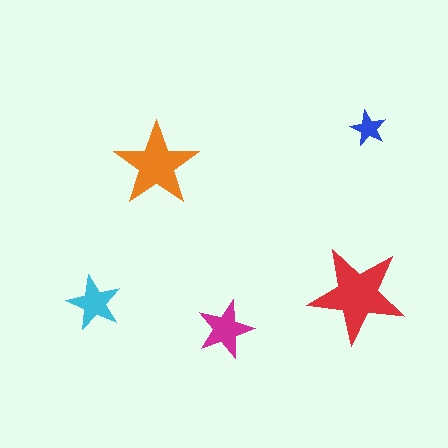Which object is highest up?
The blue star is topmost.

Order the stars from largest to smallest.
the red one, the orange one, the magenta one, the cyan one, the blue one.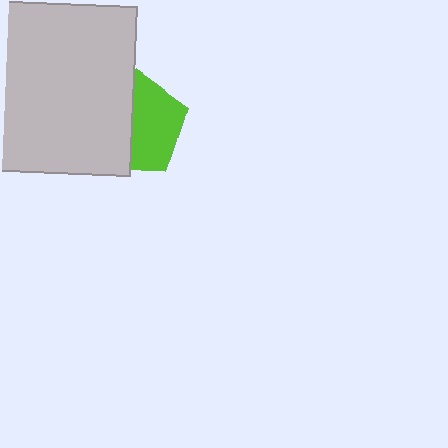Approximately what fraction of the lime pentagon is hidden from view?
Roughly 49% of the lime pentagon is hidden behind the light gray square.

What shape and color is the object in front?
The object in front is a light gray square.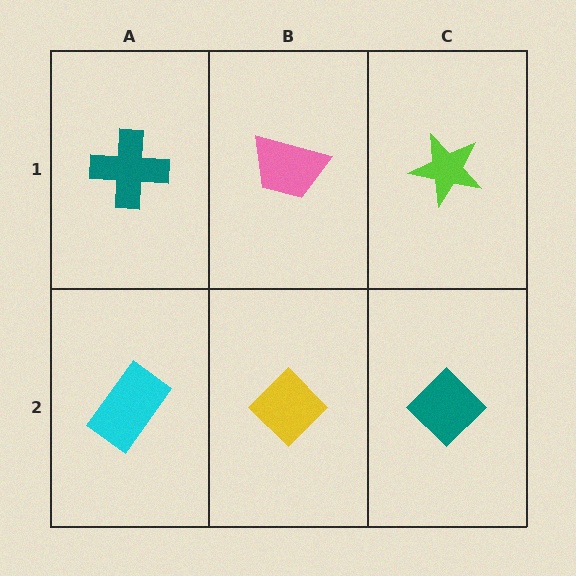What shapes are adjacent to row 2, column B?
A pink trapezoid (row 1, column B), a cyan rectangle (row 2, column A), a teal diamond (row 2, column C).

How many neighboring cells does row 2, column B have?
3.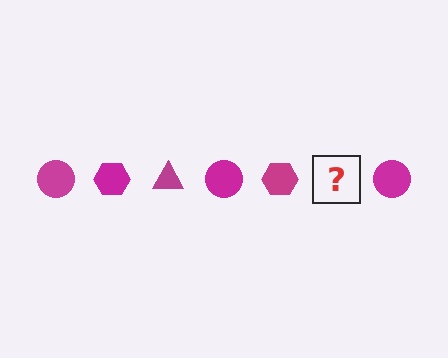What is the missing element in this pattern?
The missing element is a magenta triangle.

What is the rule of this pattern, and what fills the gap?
The rule is that the pattern cycles through circle, hexagon, triangle shapes in magenta. The gap should be filled with a magenta triangle.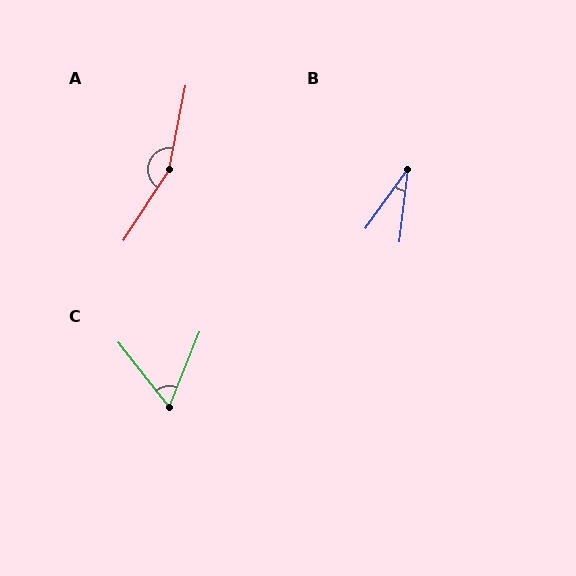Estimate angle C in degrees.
Approximately 60 degrees.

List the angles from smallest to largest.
B (28°), C (60°), A (158°).